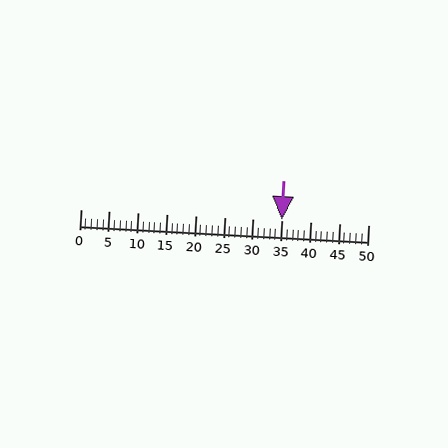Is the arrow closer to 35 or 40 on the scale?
The arrow is closer to 35.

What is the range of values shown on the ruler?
The ruler shows values from 0 to 50.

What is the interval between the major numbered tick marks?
The major tick marks are spaced 5 units apart.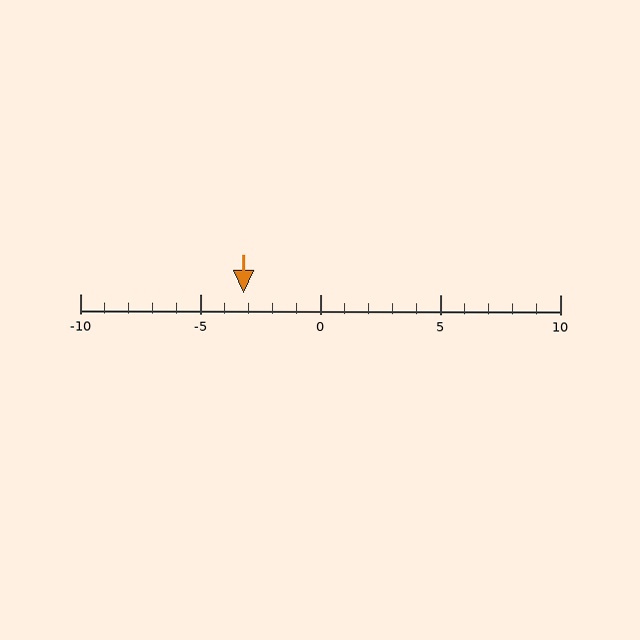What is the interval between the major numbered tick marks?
The major tick marks are spaced 5 units apart.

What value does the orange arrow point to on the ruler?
The orange arrow points to approximately -3.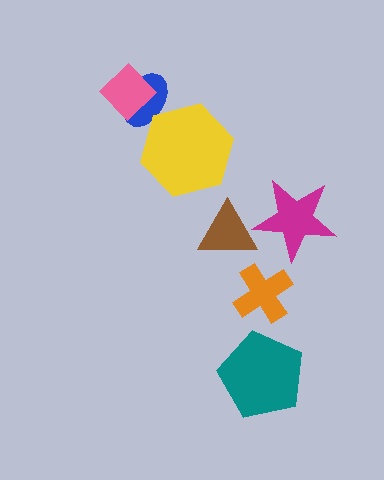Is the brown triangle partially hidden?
Yes, it is partially covered by another shape.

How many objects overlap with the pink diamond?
1 object overlaps with the pink diamond.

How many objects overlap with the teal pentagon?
0 objects overlap with the teal pentagon.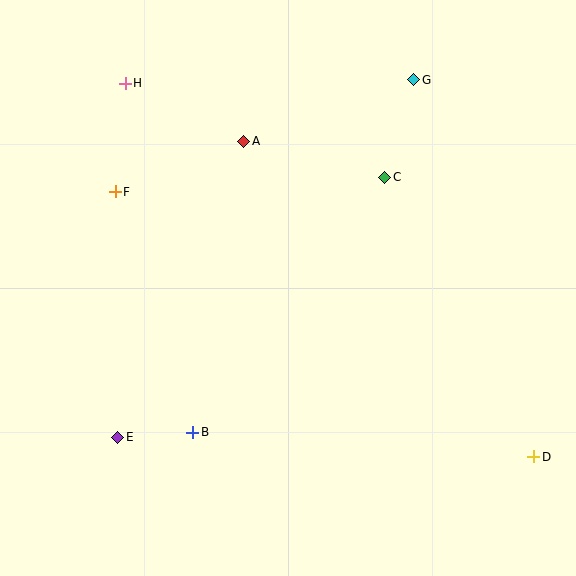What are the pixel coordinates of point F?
Point F is at (115, 192).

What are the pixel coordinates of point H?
Point H is at (125, 83).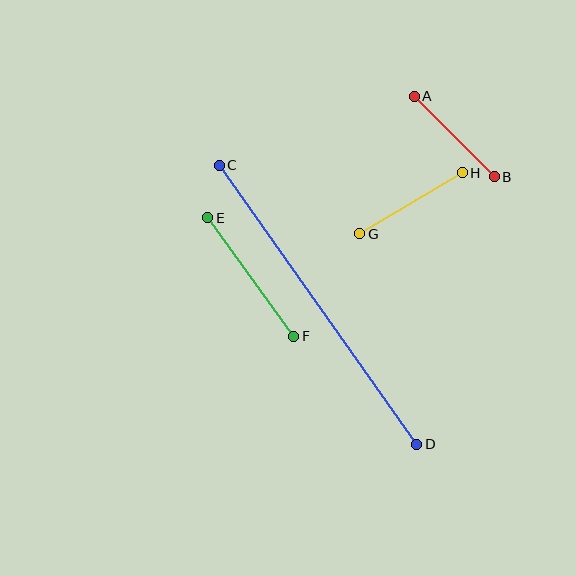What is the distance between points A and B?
The distance is approximately 114 pixels.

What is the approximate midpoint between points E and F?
The midpoint is at approximately (251, 277) pixels.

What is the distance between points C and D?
The distance is approximately 342 pixels.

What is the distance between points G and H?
The distance is approximately 119 pixels.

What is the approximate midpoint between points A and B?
The midpoint is at approximately (454, 137) pixels.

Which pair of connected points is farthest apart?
Points C and D are farthest apart.